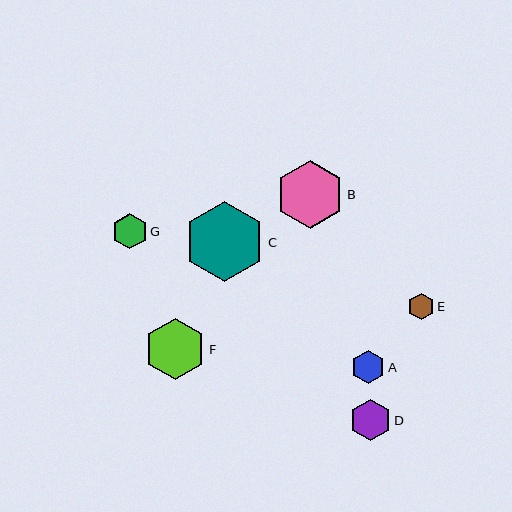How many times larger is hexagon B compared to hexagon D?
Hexagon B is approximately 1.7 times the size of hexagon D.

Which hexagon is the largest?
Hexagon C is the largest with a size of approximately 81 pixels.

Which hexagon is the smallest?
Hexagon E is the smallest with a size of approximately 26 pixels.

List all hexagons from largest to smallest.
From largest to smallest: C, B, F, D, G, A, E.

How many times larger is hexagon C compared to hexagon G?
Hexagon C is approximately 2.3 times the size of hexagon G.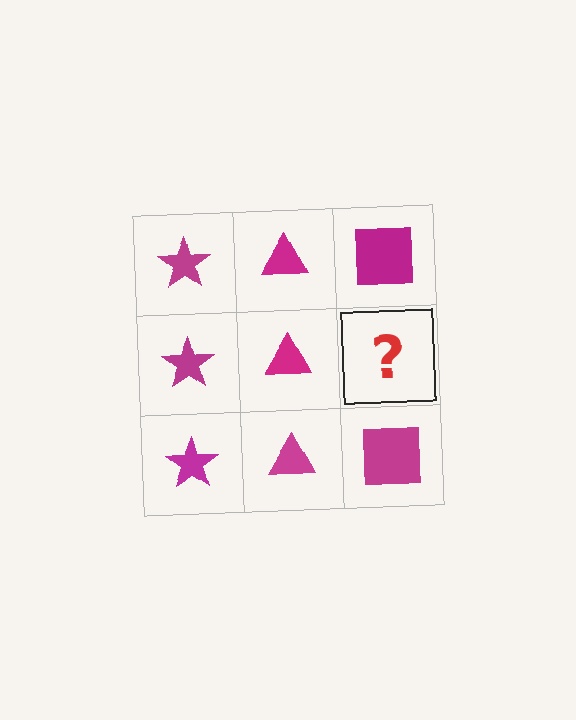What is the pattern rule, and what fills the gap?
The rule is that each column has a consistent shape. The gap should be filled with a magenta square.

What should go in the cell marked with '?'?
The missing cell should contain a magenta square.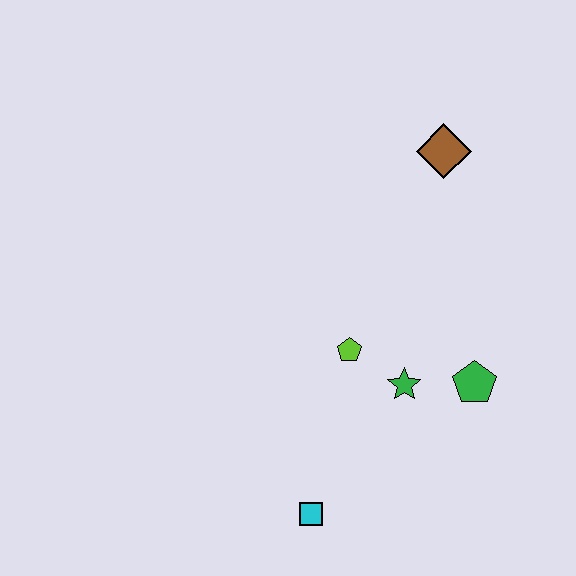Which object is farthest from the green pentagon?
The brown diamond is farthest from the green pentagon.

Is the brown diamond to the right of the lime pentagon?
Yes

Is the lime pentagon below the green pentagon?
No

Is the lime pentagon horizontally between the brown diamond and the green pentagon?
No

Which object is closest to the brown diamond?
The lime pentagon is closest to the brown diamond.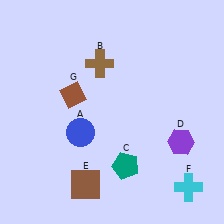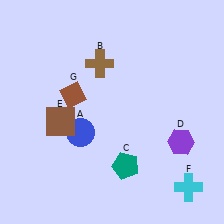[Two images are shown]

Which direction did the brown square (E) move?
The brown square (E) moved up.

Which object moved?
The brown square (E) moved up.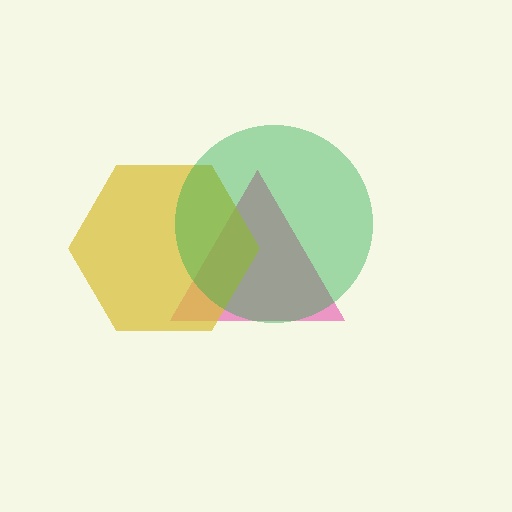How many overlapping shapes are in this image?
There are 3 overlapping shapes in the image.